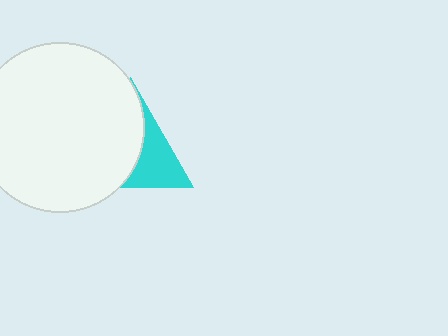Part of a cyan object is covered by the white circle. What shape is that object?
It is a triangle.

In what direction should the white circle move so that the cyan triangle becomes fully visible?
The white circle should move left. That is the shortest direction to clear the overlap and leave the cyan triangle fully visible.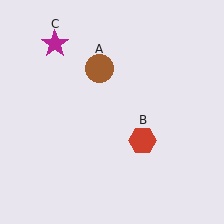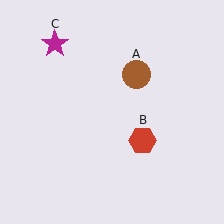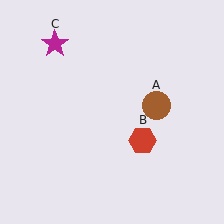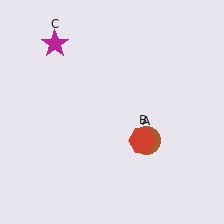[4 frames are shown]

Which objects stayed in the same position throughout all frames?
Red hexagon (object B) and magenta star (object C) remained stationary.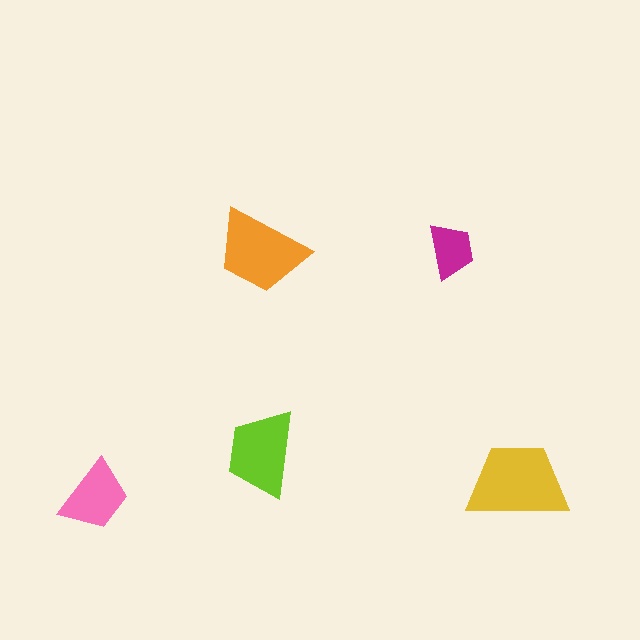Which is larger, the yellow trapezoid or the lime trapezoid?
The yellow one.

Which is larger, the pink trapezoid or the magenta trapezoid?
The pink one.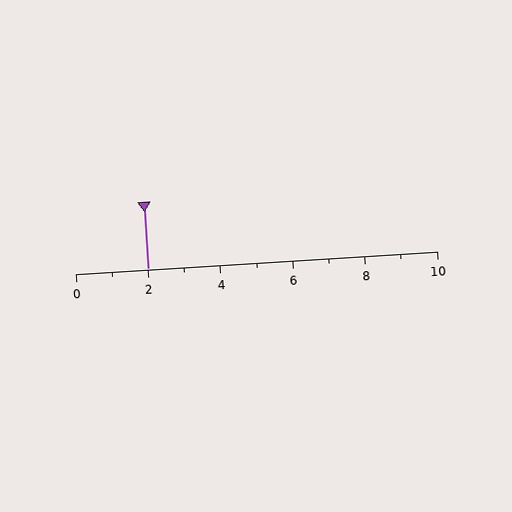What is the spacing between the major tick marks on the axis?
The major ticks are spaced 2 apart.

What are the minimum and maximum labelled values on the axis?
The axis runs from 0 to 10.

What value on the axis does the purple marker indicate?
The marker indicates approximately 2.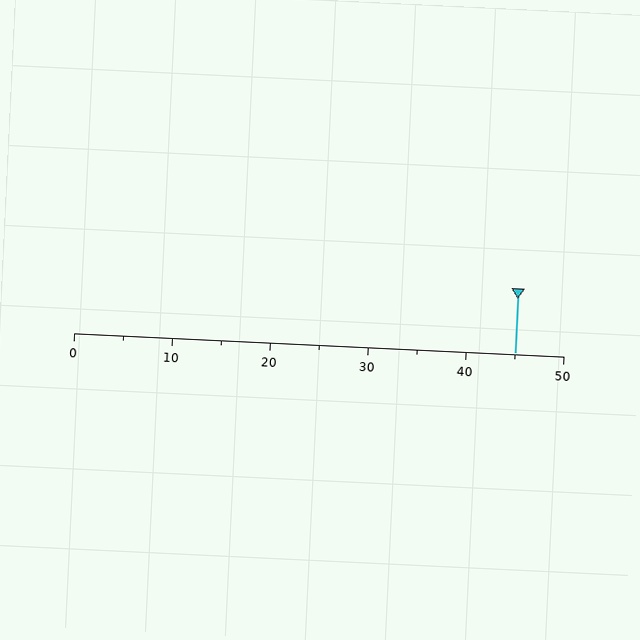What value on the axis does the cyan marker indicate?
The marker indicates approximately 45.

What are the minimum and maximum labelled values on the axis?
The axis runs from 0 to 50.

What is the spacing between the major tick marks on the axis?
The major ticks are spaced 10 apart.